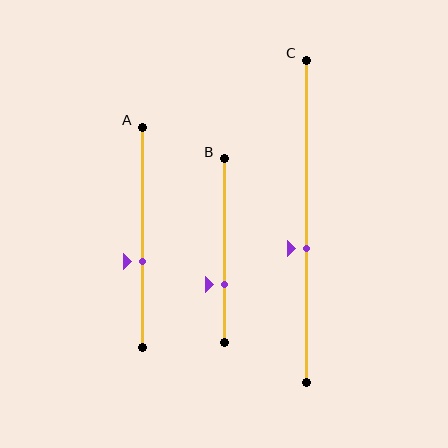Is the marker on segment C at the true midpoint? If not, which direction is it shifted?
No, the marker on segment C is shifted downward by about 9% of the segment length.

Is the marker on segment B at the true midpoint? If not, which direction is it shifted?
No, the marker on segment B is shifted downward by about 18% of the segment length.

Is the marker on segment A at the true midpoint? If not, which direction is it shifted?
No, the marker on segment A is shifted downward by about 11% of the segment length.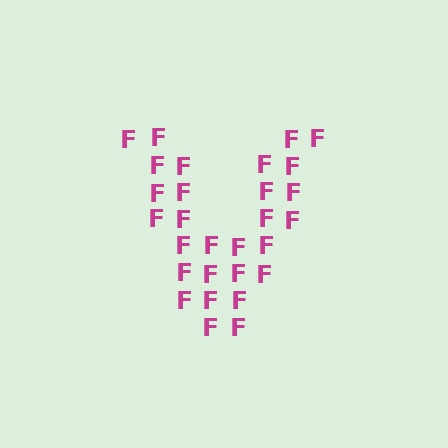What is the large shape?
The large shape is the letter V.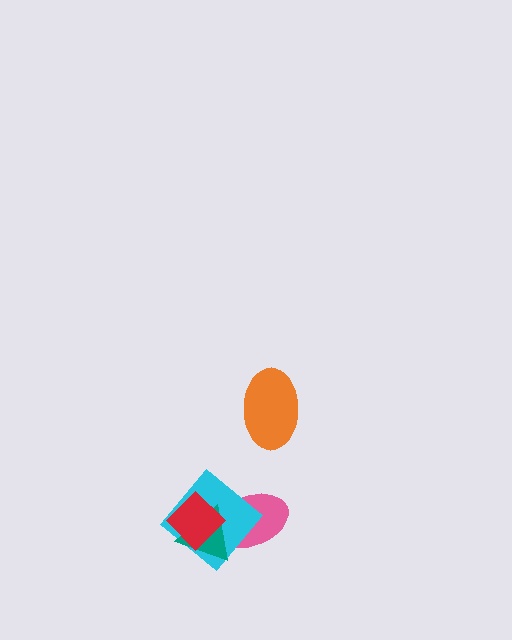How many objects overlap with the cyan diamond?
3 objects overlap with the cyan diamond.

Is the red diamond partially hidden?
No, no other shape covers it.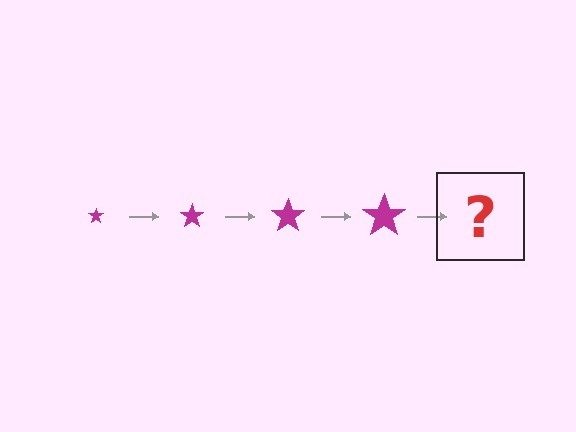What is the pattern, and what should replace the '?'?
The pattern is that the star gets progressively larger each step. The '?' should be a magenta star, larger than the previous one.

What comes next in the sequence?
The next element should be a magenta star, larger than the previous one.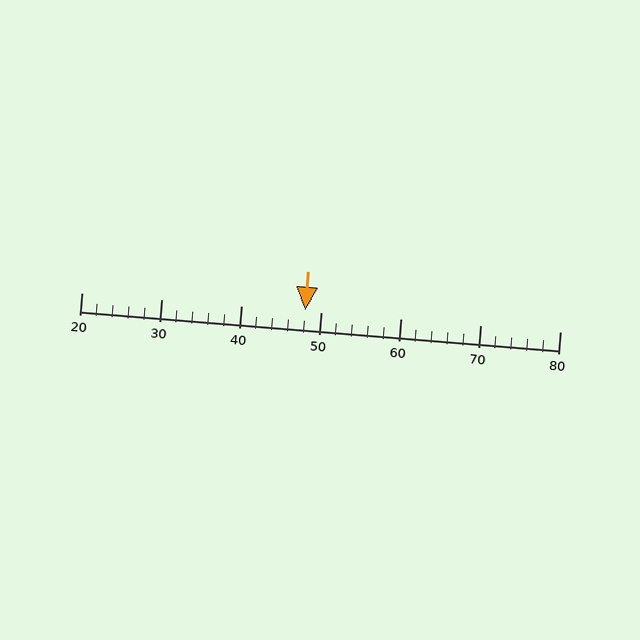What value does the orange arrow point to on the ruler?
The orange arrow points to approximately 48.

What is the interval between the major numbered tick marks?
The major tick marks are spaced 10 units apart.